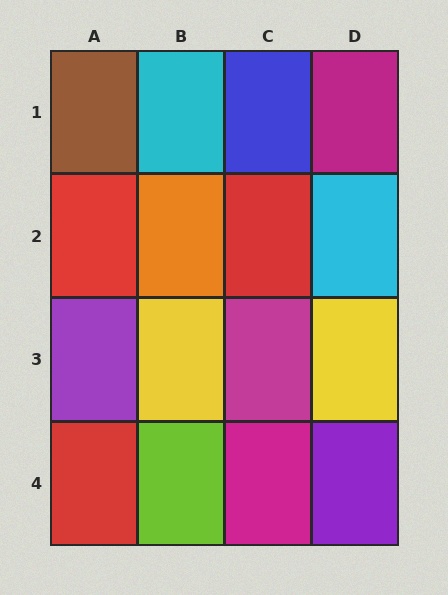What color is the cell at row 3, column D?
Yellow.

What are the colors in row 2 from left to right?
Red, orange, red, cyan.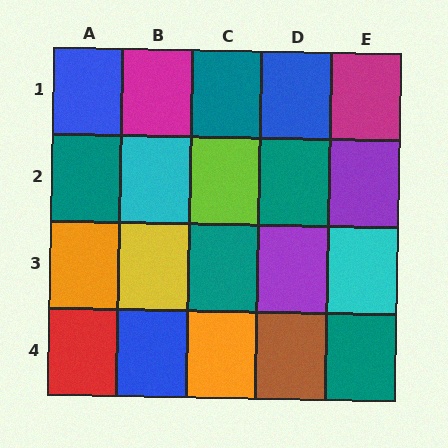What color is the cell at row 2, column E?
Purple.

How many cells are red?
1 cell is red.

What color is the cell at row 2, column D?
Teal.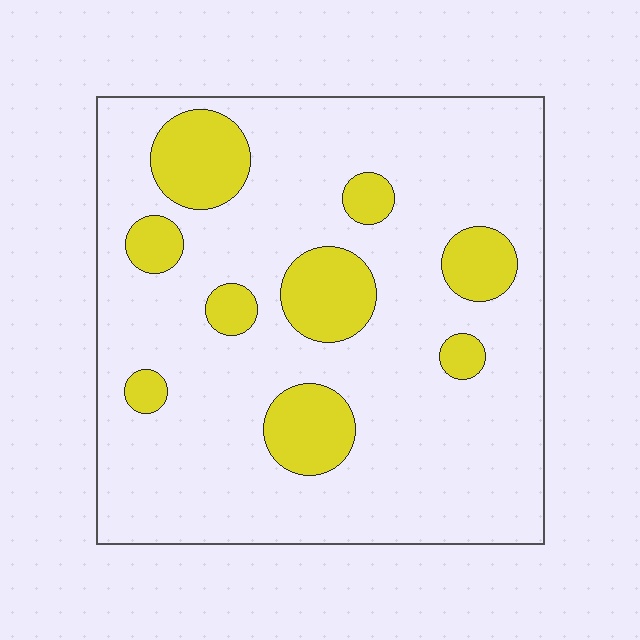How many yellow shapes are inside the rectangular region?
9.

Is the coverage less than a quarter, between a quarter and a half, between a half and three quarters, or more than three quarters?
Less than a quarter.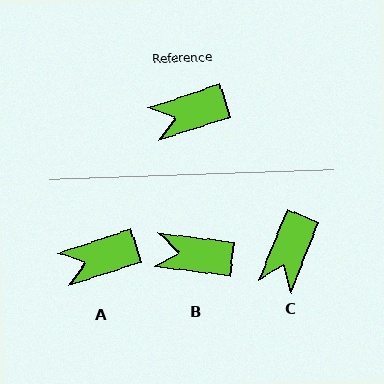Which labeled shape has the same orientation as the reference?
A.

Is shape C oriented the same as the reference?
No, it is off by about 50 degrees.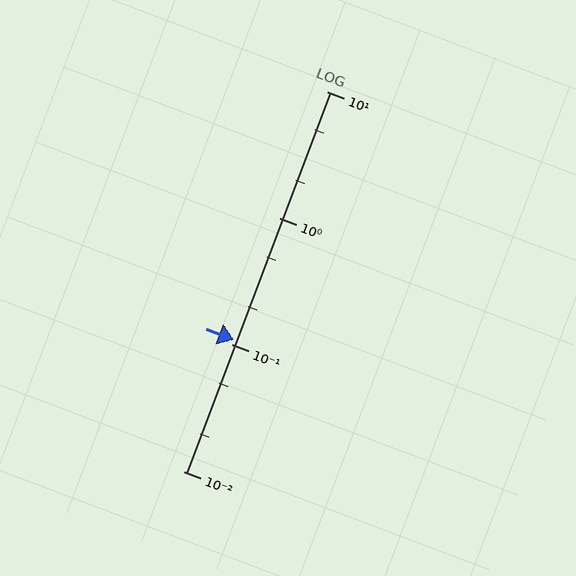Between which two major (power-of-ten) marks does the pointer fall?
The pointer is between 0.1 and 1.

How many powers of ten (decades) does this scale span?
The scale spans 3 decades, from 0.01 to 10.